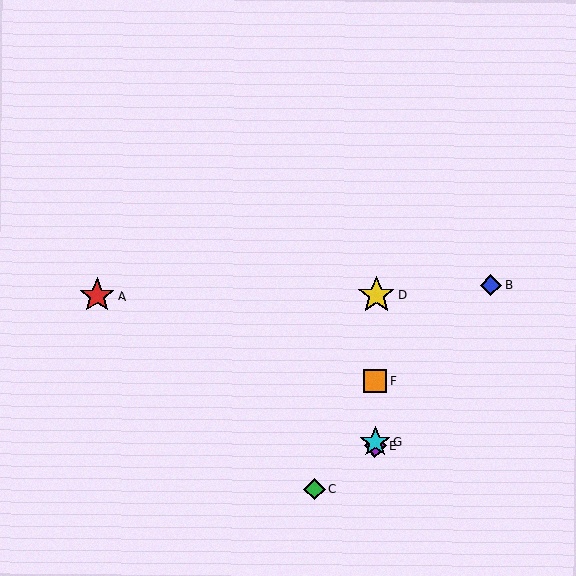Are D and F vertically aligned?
Yes, both are at x≈376.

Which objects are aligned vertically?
Objects D, E, F, G are aligned vertically.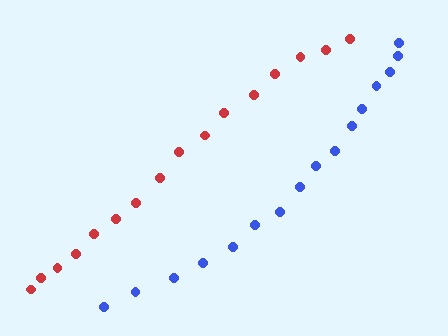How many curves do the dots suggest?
There are 2 distinct paths.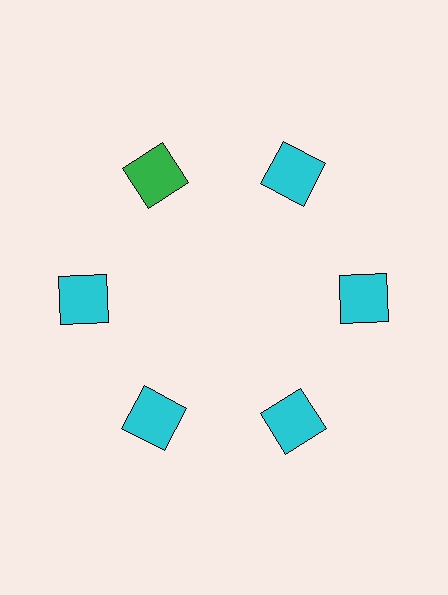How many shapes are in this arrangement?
There are 6 shapes arranged in a ring pattern.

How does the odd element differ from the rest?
It has a different color: green instead of cyan.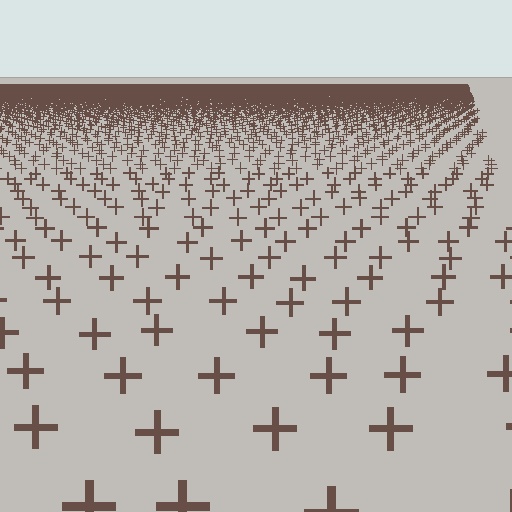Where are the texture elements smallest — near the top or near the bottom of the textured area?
Near the top.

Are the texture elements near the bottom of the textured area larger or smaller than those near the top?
Larger. Near the bottom, elements are closer to the viewer and appear at a bigger on-screen size.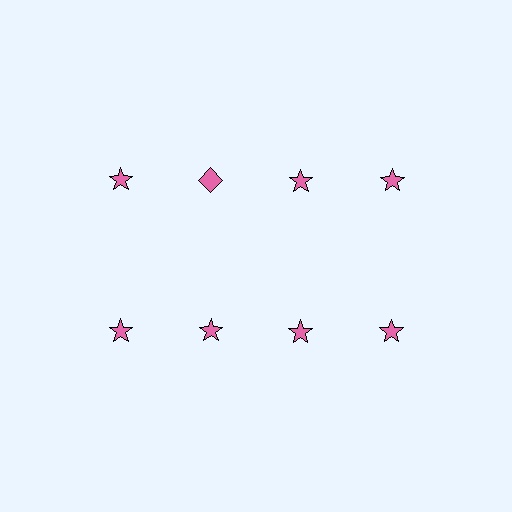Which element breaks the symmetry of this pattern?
The pink diamond in the top row, second from left column breaks the symmetry. All other shapes are pink stars.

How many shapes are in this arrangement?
There are 8 shapes arranged in a grid pattern.